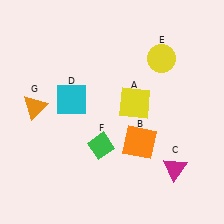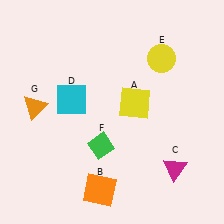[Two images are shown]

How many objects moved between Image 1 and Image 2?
1 object moved between the two images.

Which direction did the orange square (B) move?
The orange square (B) moved down.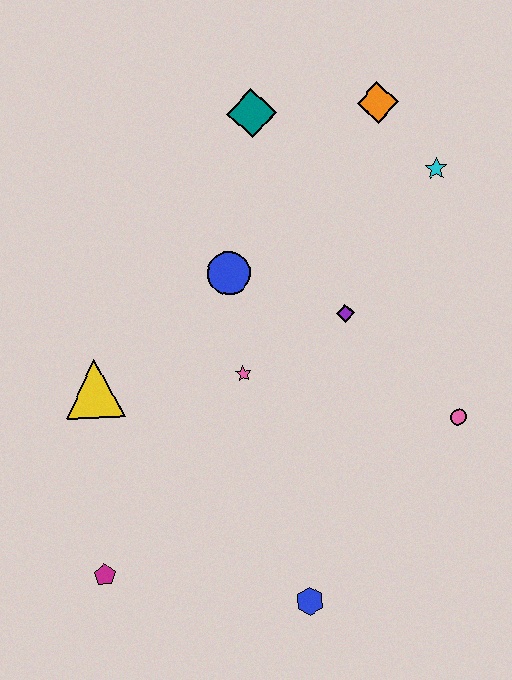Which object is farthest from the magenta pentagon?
The orange diamond is farthest from the magenta pentagon.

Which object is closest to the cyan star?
The orange diamond is closest to the cyan star.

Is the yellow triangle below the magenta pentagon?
No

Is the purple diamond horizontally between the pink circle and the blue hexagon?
Yes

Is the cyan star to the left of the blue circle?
No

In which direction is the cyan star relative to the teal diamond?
The cyan star is to the right of the teal diamond.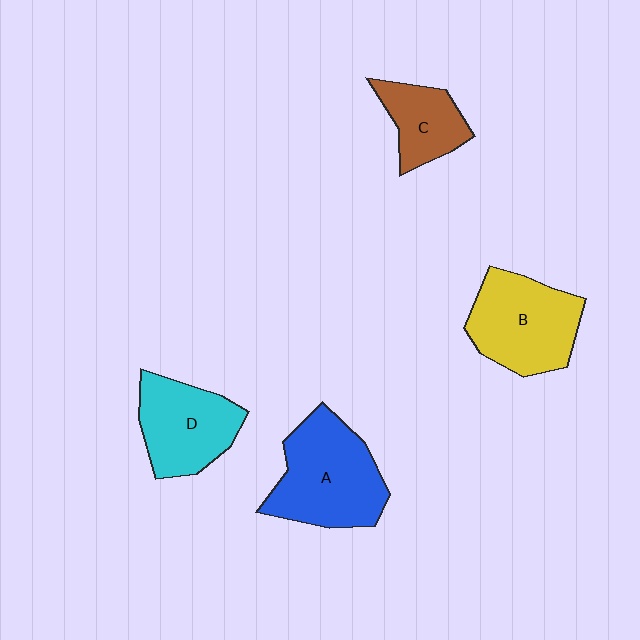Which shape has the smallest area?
Shape C (brown).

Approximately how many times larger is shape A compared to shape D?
Approximately 1.3 times.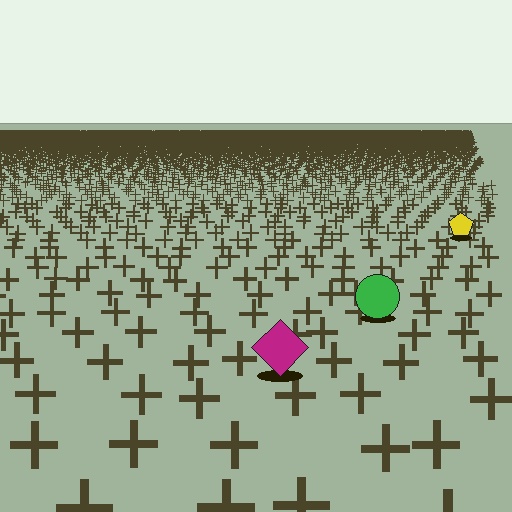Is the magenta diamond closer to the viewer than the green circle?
Yes. The magenta diamond is closer — you can tell from the texture gradient: the ground texture is coarser near it.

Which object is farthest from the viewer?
The yellow pentagon is farthest from the viewer. It appears smaller and the ground texture around it is denser.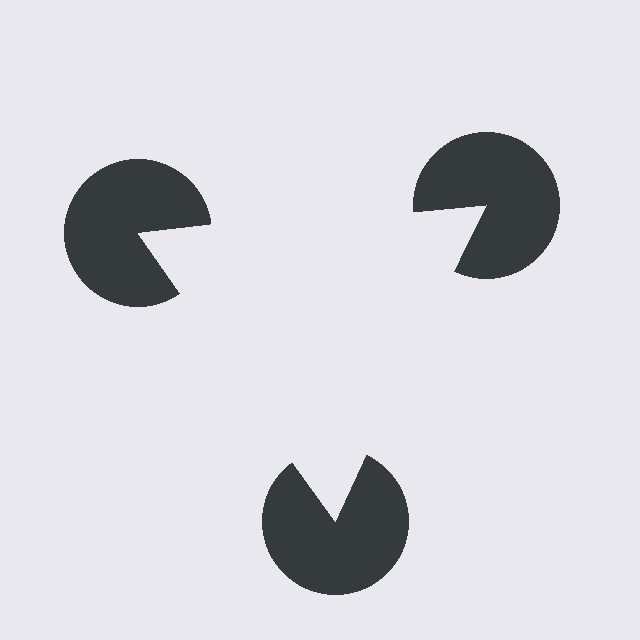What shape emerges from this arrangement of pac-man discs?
An illusory triangle — its edges are inferred from the aligned wedge cuts in the pac-man discs, not physically drawn.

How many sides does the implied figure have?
3 sides.